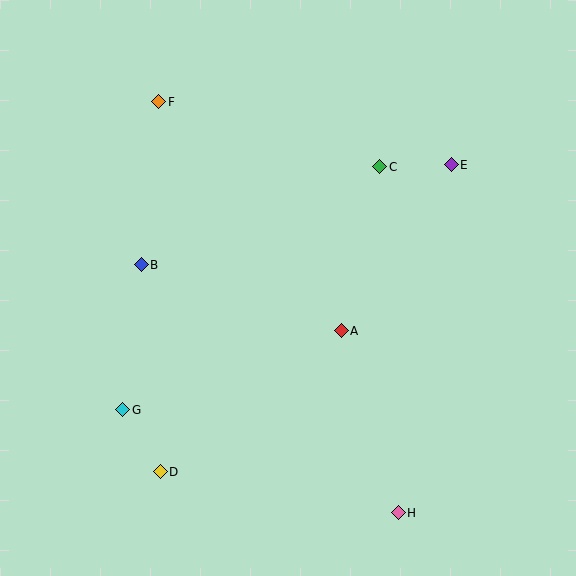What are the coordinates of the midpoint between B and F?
The midpoint between B and F is at (150, 183).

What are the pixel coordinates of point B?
Point B is at (141, 265).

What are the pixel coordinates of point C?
Point C is at (380, 167).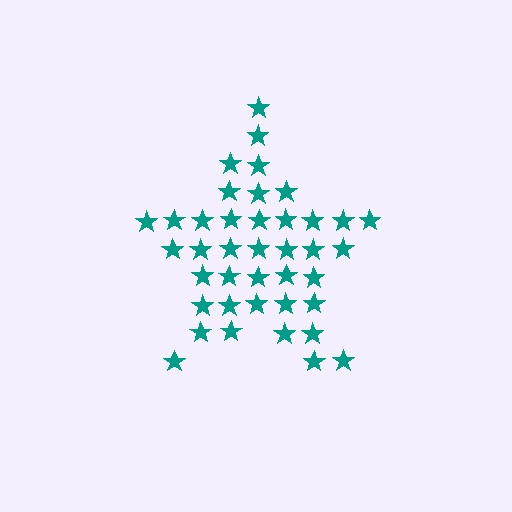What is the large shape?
The large shape is a star.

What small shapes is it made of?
It is made of small stars.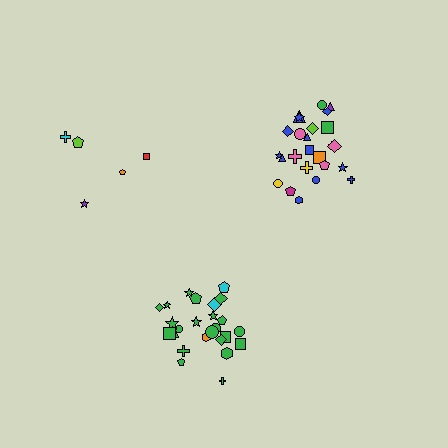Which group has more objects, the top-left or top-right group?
The top-right group.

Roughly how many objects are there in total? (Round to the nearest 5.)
Roughly 55 objects in total.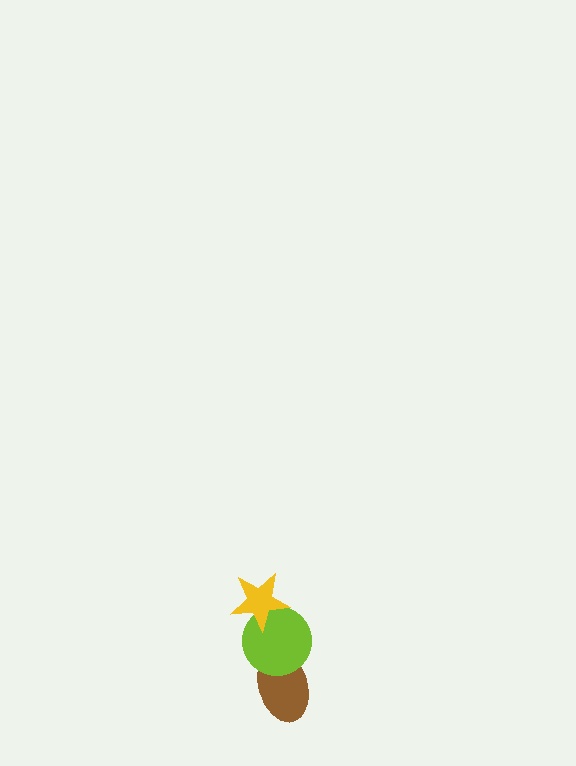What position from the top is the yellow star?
The yellow star is 1st from the top.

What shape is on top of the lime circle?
The yellow star is on top of the lime circle.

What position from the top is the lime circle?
The lime circle is 2nd from the top.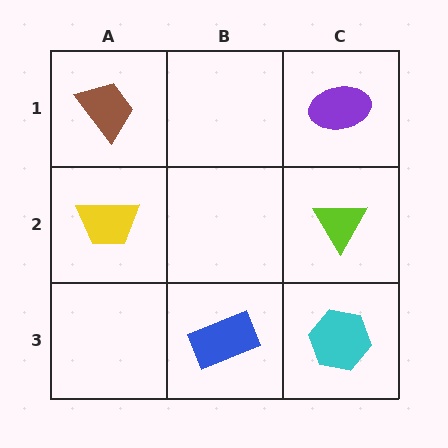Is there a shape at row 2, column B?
No, that cell is empty.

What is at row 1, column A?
A brown trapezoid.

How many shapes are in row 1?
2 shapes.